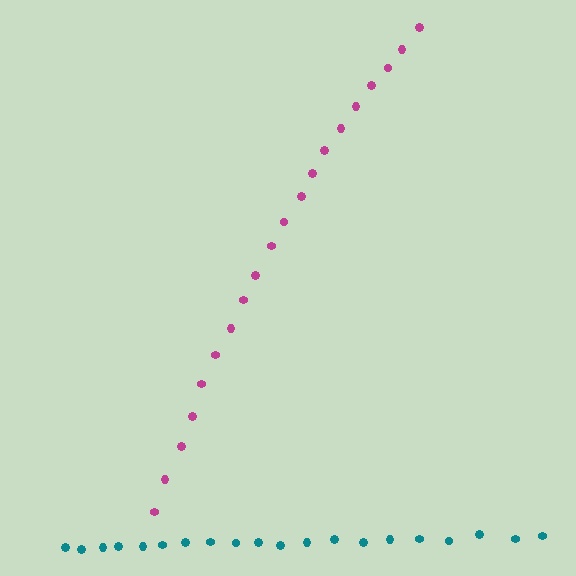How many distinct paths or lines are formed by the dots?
There are 2 distinct paths.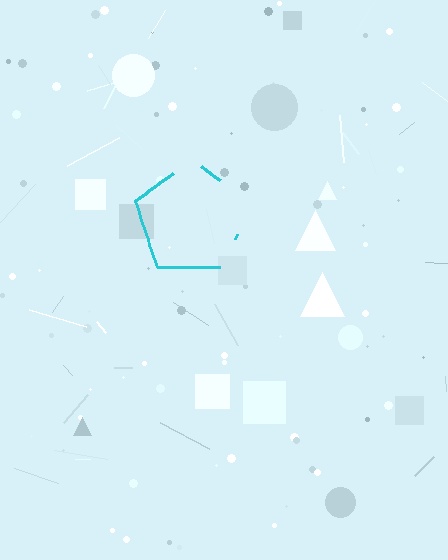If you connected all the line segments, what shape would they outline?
They would outline a pentagon.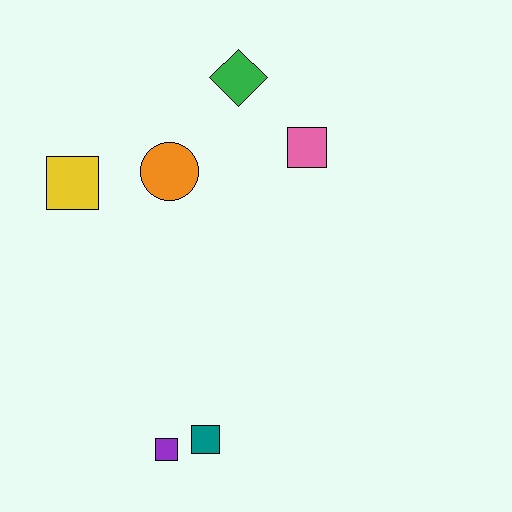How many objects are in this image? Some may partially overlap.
There are 6 objects.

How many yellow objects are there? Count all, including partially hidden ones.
There is 1 yellow object.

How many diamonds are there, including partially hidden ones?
There is 1 diamond.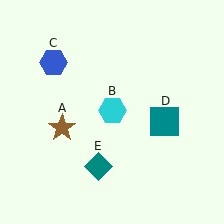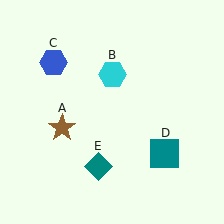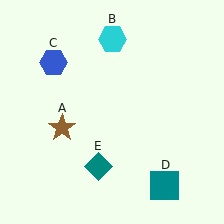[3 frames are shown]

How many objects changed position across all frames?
2 objects changed position: cyan hexagon (object B), teal square (object D).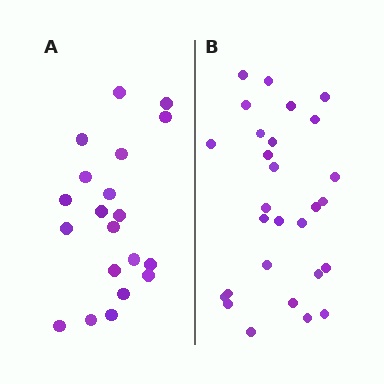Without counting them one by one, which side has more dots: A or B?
Region B (the right region) has more dots.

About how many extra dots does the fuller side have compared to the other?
Region B has roughly 8 or so more dots than region A.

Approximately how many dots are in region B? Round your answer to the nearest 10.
About 30 dots. (The exact count is 28, which rounds to 30.)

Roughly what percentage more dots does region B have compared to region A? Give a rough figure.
About 40% more.